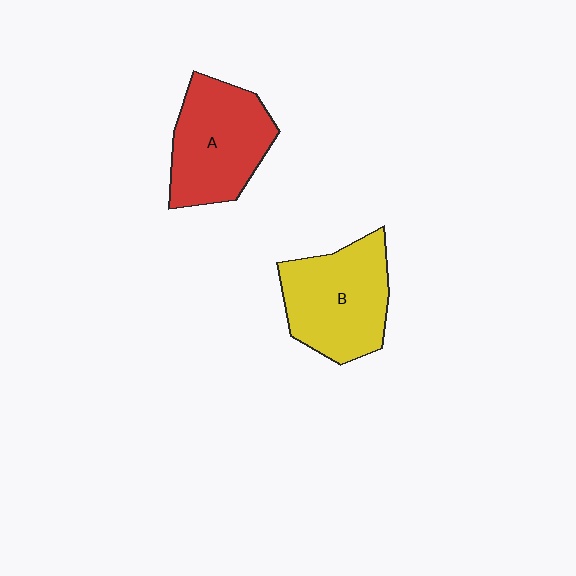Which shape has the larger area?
Shape B (yellow).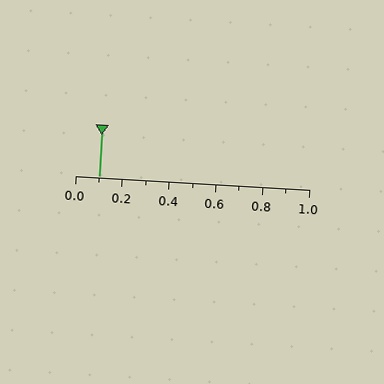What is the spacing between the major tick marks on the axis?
The major ticks are spaced 0.2 apart.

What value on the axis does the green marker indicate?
The marker indicates approximately 0.1.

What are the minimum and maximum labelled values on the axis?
The axis runs from 0.0 to 1.0.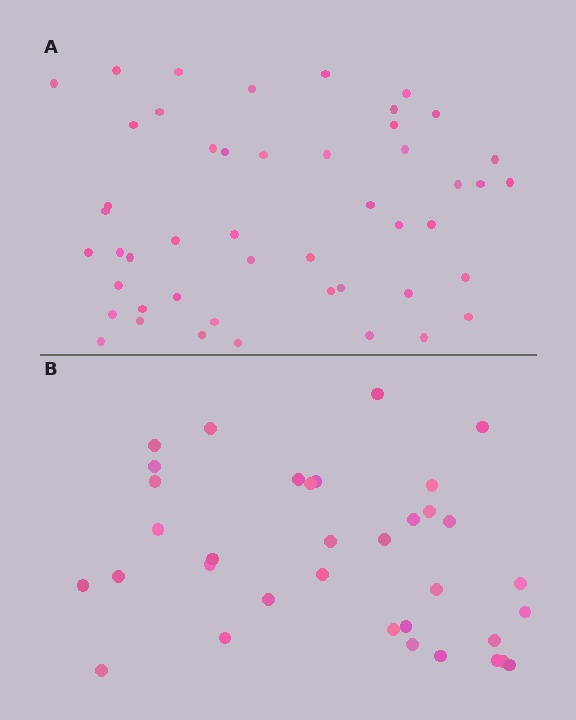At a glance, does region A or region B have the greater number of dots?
Region A (the top region) has more dots.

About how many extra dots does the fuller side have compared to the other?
Region A has approximately 15 more dots than region B.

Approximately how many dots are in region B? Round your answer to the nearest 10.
About 40 dots. (The exact count is 35, which rounds to 40.)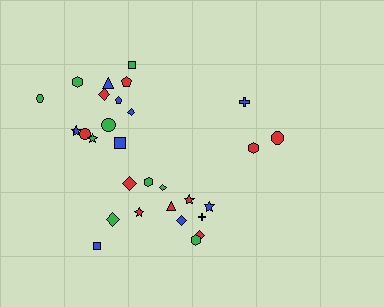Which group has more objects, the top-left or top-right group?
The top-left group.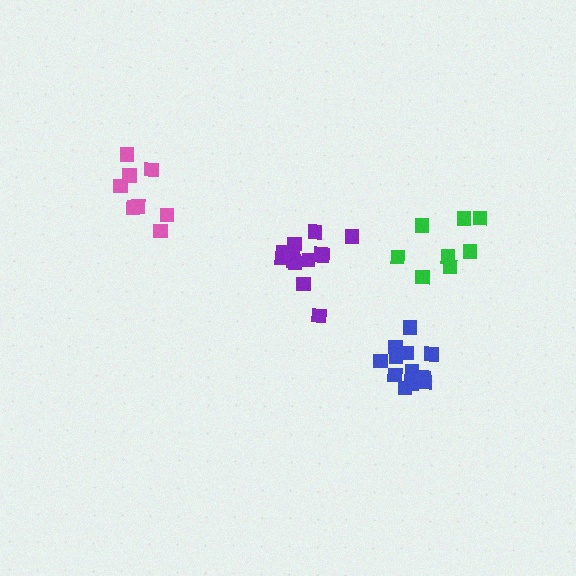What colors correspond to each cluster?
The clusters are colored: purple, pink, blue, green.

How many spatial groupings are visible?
There are 4 spatial groupings.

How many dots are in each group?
Group 1: 14 dots, Group 2: 8 dots, Group 3: 14 dots, Group 4: 8 dots (44 total).